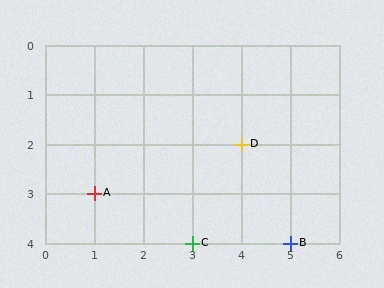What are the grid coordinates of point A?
Point A is at grid coordinates (1, 3).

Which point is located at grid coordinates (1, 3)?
Point A is at (1, 3).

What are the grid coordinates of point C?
Point C is at grid coordinates (3, 4).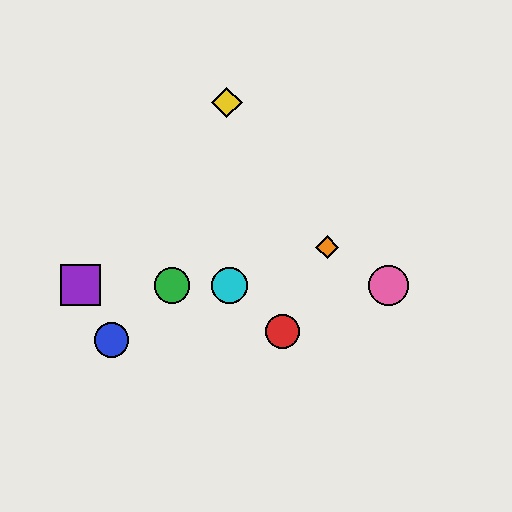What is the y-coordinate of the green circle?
The green circle is at y≈285.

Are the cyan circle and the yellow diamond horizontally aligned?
No, the cyan circle is at y≈285 and the yellow diamond is at y≈103.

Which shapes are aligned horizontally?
The green circle, the purple square, the cyan circle, the pink circle are aligned horizontally.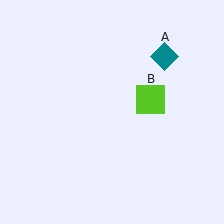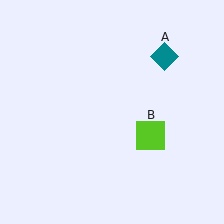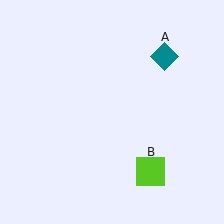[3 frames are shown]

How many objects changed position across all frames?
1 object changed position: lime square (object B).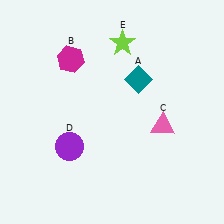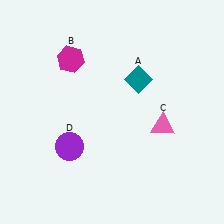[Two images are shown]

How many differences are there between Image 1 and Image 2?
There is 1 difference between the two images.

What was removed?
The lime star (E) was removed in Image 2.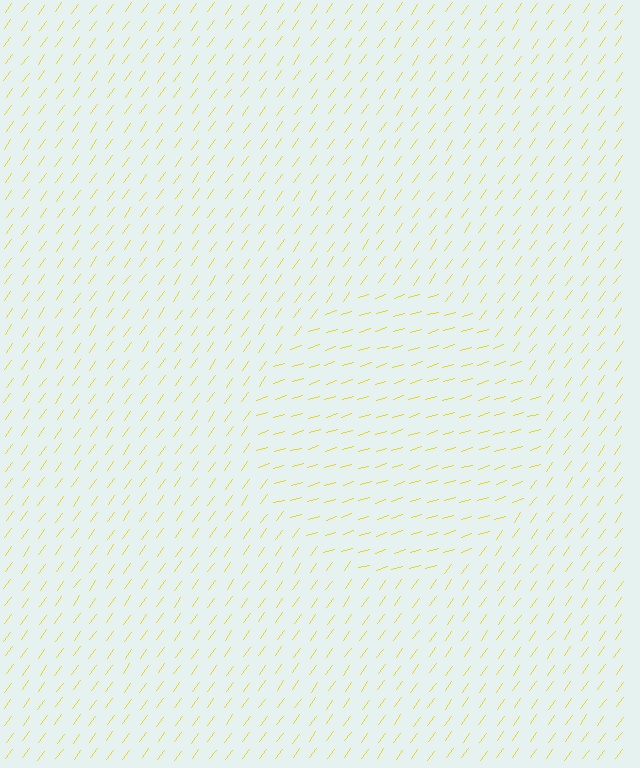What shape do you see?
I see a circle.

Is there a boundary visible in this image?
Yes, there is a texture boundary formed by a change in line orientation.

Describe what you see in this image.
The image is filled with small yellow line segments. A circle region in the image has lines oriented differently from the surrounding lines, creating a visible texture boundary.